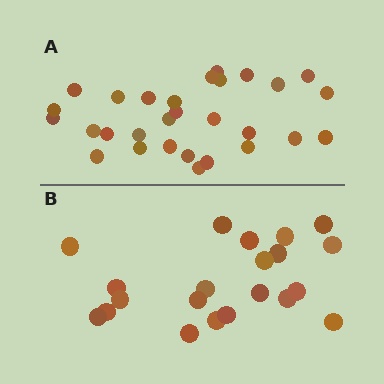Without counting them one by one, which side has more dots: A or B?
Region A (the top region) has more dots.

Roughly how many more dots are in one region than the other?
Region A has roughly 8 or so more dots than region B.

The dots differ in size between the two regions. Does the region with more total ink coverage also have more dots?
No. Region B has more total ink coverage because its dots are larger, but region A actually contains more individual dots. Total area can be misleading — the number of items is what matters here.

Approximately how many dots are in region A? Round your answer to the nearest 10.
About 30 dots. (The exact count is 29, which rounds to 30.)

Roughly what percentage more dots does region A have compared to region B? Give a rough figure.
About 40% more.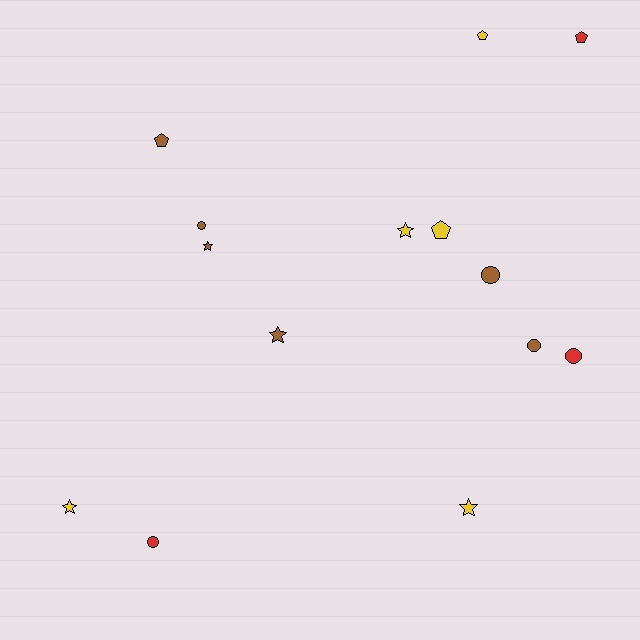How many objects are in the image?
There are 14 objects.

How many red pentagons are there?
There is 1 red pentagon.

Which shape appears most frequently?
Circle, with 5 objects.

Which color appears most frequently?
Brown, with 6 objects.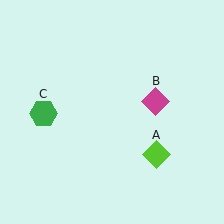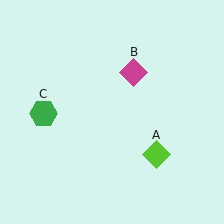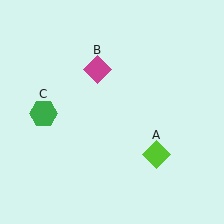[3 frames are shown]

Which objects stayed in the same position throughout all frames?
Lime diamond (object A) and green hexagon (object C) remained stationary.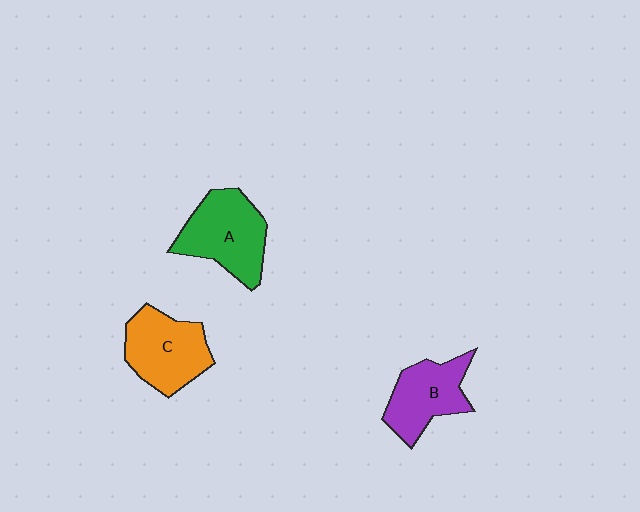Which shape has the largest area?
Shape A (green).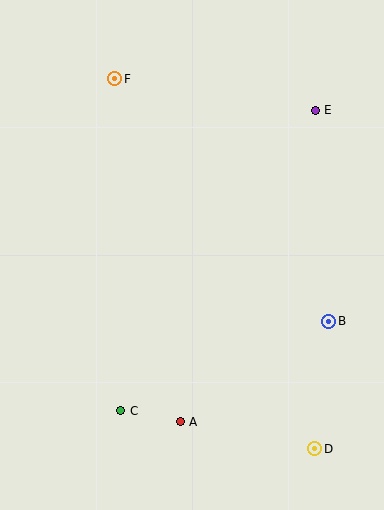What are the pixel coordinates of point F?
Point F is at (115, 79).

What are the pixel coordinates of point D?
Point D is at (315, 449).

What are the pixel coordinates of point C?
Point C is at (121, 411).